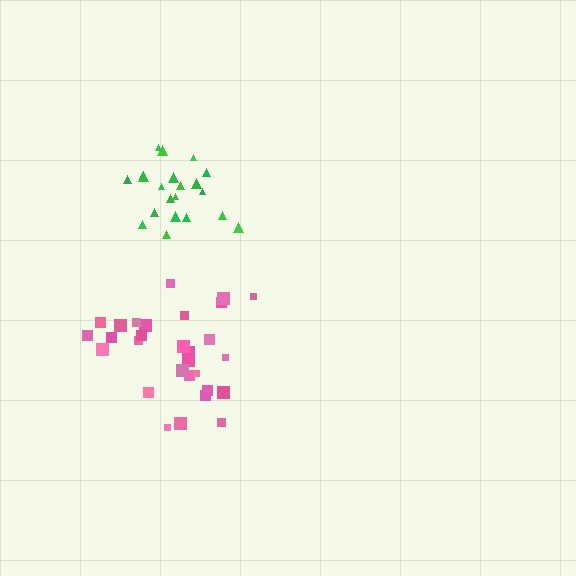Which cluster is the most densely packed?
Green.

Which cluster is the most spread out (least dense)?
Pink.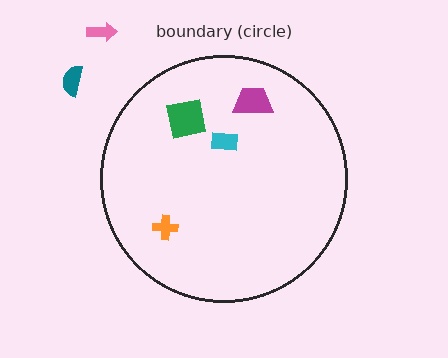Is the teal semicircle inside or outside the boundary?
Outside.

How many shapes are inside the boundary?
4 inside, 2 outside.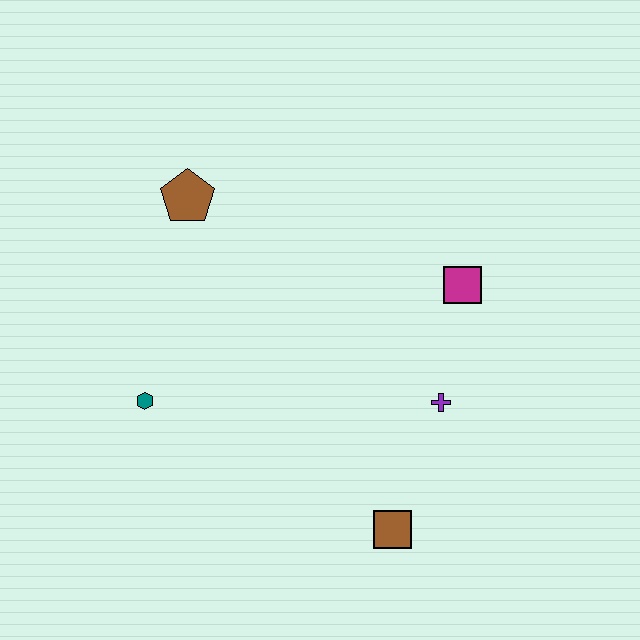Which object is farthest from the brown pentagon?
The brown square is farthest from the brown pentagon.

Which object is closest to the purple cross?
The magenta square is closest to the purple cross.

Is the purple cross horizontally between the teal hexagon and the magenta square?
Yes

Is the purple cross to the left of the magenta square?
Yes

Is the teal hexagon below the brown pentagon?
Yes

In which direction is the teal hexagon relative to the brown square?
The teal hexagon is to the left of the brown square.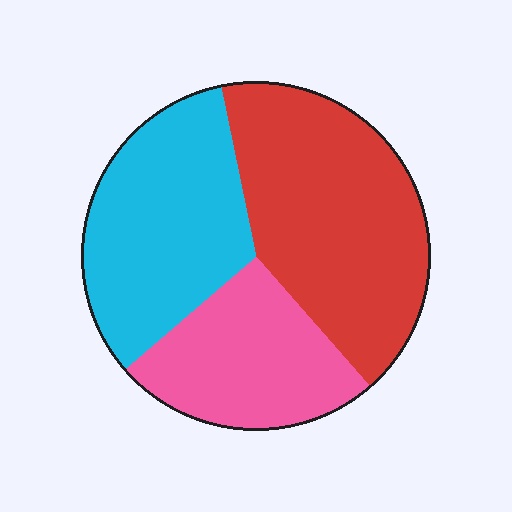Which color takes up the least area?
Pink, at roughly 25%.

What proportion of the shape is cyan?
Cyan takes up between a sixth and a third of the shape.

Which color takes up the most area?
Red, at roughly 40%.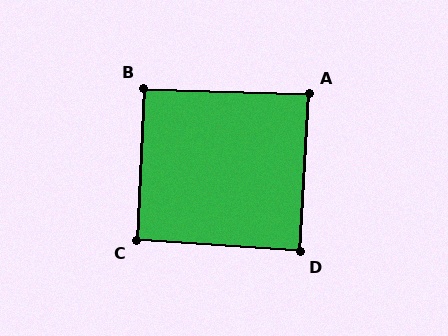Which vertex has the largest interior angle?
C, at approximately 91 degrees.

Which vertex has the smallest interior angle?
A, at approximately 89 degrees.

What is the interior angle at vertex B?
Approximately 91 degrees (approximately right).